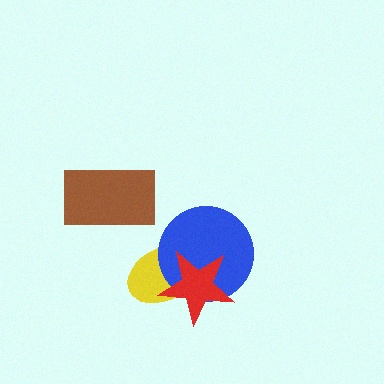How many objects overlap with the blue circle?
2 objects overlap with the blue circle.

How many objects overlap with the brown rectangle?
0 objects overlap with the brown rectangle.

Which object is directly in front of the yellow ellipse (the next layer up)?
The blue circle is directly in front of the yellow ellipse.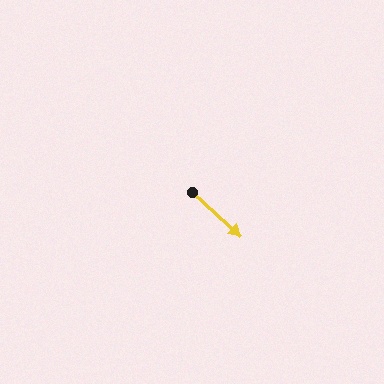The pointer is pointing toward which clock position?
Roughly 4 o'clock.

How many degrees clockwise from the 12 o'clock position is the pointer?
Approximately 132 degrees.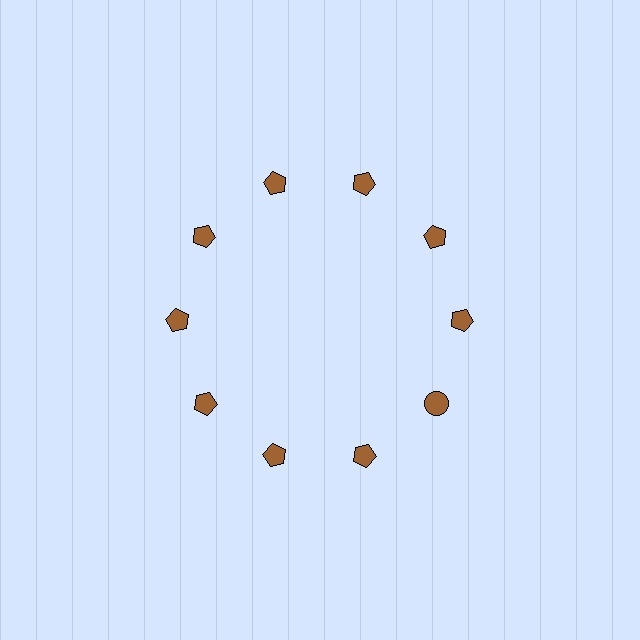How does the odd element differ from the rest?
It has a different shape: circle instead of pentagon.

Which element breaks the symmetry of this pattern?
The brown circle at roughly the 4 o'clock position breaks the symmetry. All other shapes are brown pentagons.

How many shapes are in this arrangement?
There are 10 shapes arranged in a ring pattern.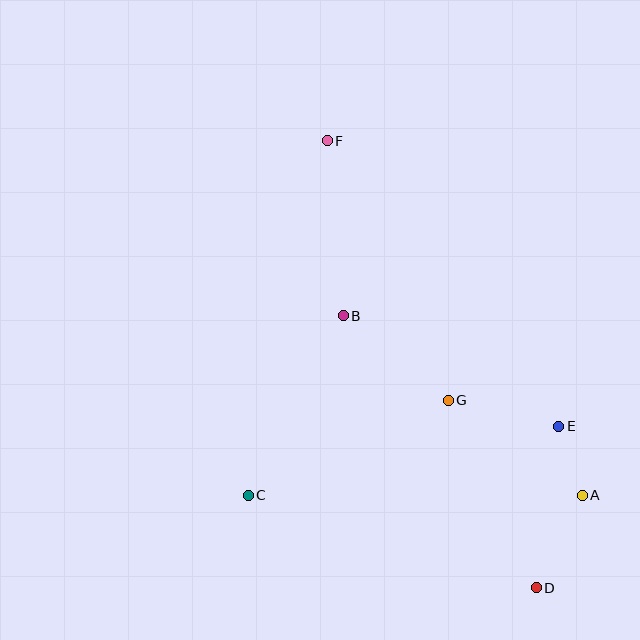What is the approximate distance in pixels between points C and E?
The distance between C and E is approximately 318 pixels.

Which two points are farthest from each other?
Points D and F are farthest from each other.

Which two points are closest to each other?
Points A and E are closest to each other.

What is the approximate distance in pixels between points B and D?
The distance between B and D is approximately 334 pixels.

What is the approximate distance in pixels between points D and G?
The distance between D and G is approximately 207 pixels.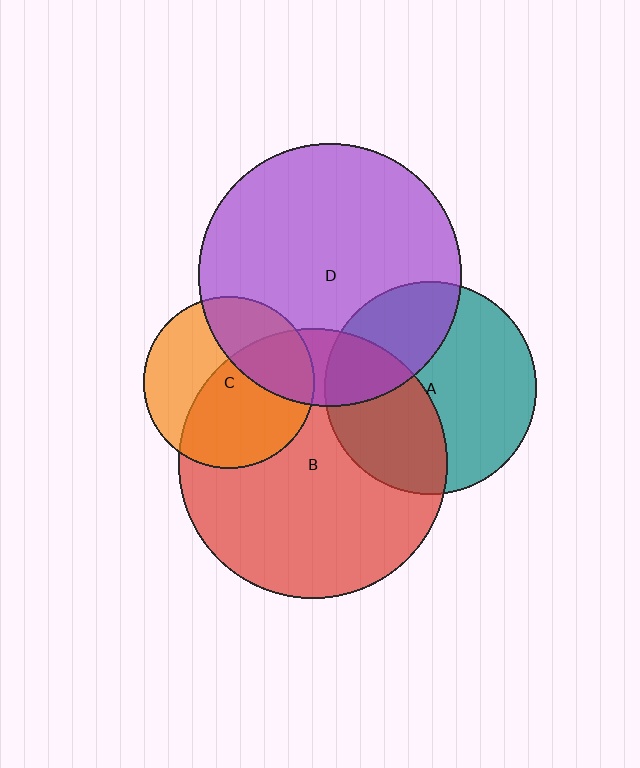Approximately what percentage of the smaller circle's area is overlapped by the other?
Approximately 20%.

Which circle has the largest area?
Circle B (red).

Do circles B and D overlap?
Yes.